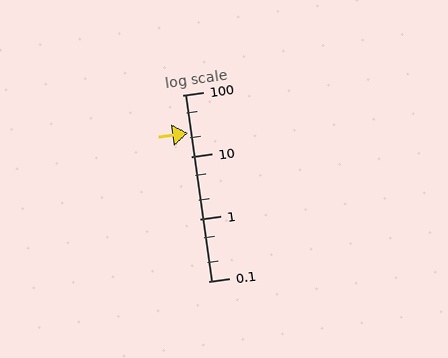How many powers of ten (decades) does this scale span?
The scale spans 3 decades, from 0.1 to 100.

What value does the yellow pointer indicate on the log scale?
The pointer indicates approximately 24.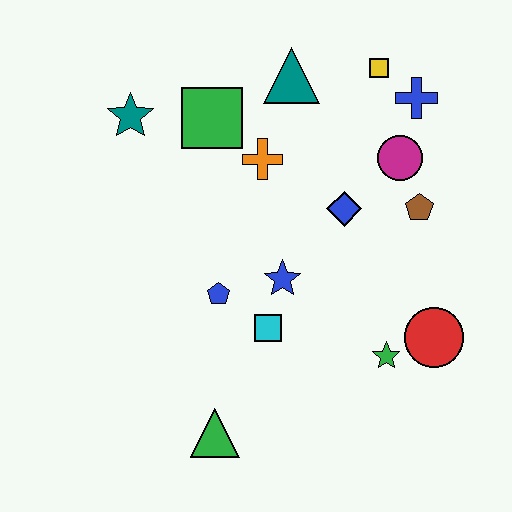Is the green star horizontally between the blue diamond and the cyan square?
No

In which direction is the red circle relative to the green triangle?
The red circle is to the right of the green triangle.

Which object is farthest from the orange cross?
The green triangle is farthest from the orange cross.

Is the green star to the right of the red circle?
No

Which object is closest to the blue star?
The cyan square is closest to the blue star.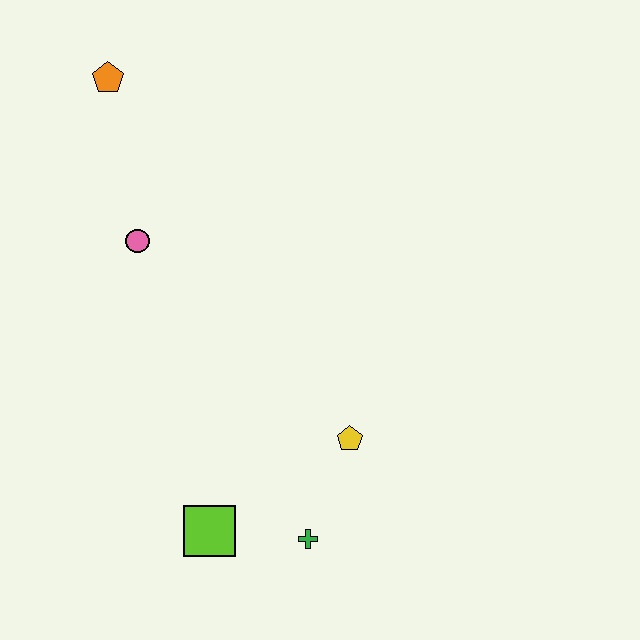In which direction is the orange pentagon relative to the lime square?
The orange pentagon is above the lime square.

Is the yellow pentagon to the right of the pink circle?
Yes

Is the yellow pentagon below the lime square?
No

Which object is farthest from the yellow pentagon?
The orange pentagon is farthest from the yellow pentagon.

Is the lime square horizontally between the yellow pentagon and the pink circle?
Yes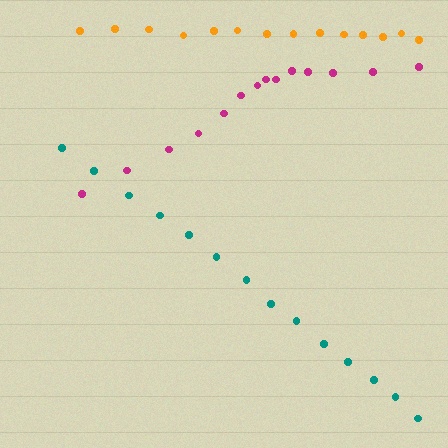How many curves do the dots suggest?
There are 3 distinct paths.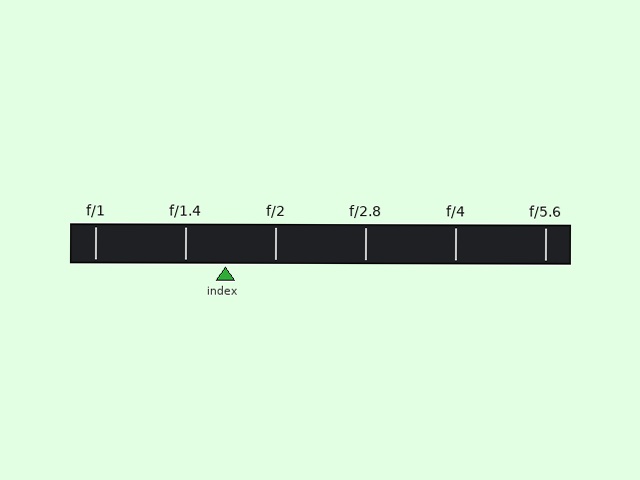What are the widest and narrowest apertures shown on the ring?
The widest aperture shown is f/1 and the narrowest is f/5.6.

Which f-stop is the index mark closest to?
The index mark is closest to f/1.4.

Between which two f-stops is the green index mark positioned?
The index mark is between f/1.4 and f/2.